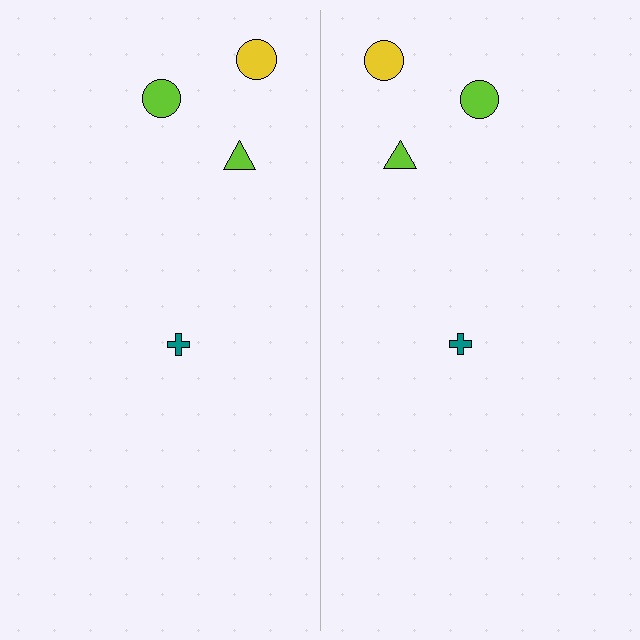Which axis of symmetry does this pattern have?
The pattern has a vertical axis of symmetry running through the center of the image.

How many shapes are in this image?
There are 8 shapes in this image.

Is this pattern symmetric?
Yes, this pattern has bilateral (reflection) symmetry.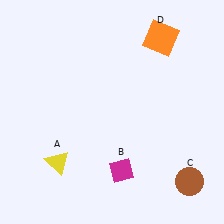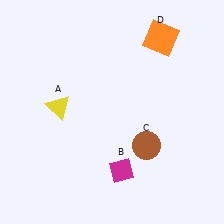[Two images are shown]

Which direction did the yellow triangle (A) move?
The yellow triangle (A) moved up.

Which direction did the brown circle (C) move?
The brown circle (C) moved left.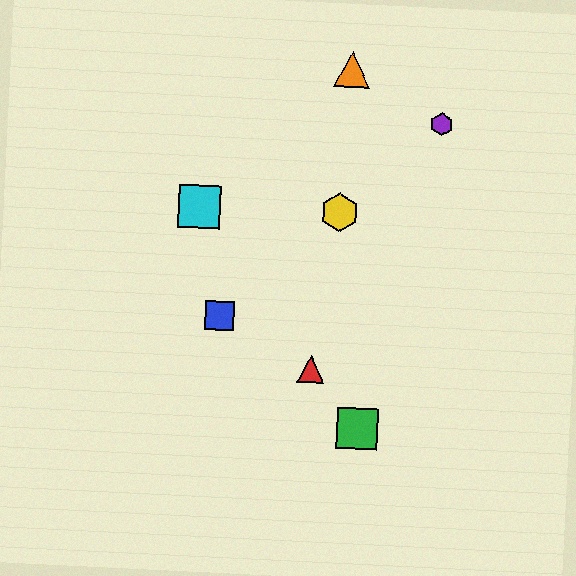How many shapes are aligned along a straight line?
3 shapes (the blue square, the yellow hexagon, the purple hexagon) are aligned along a straight line.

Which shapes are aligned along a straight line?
The blue square, the yellow hexagon, the purple hexagon are aligned along a straight line.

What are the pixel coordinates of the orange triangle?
The orange triangle is at (352, 69).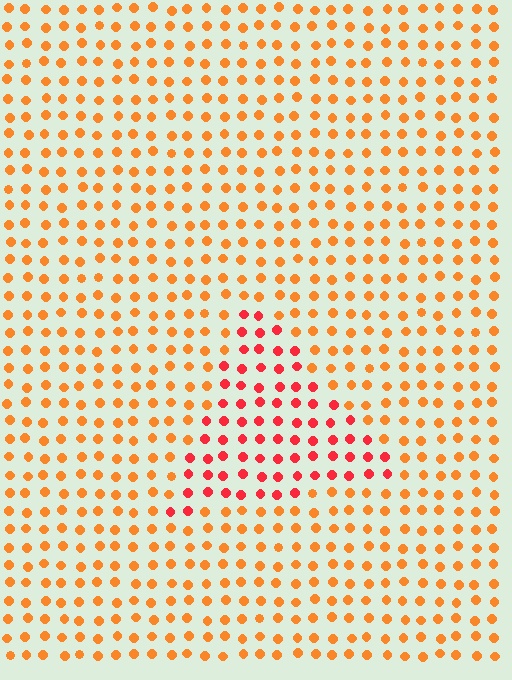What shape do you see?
I see a triangle.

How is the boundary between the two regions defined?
The boundary is defined purely by a slight shift in hue (about 33 degrees). Spacing, size, and orientation are identical on both sides.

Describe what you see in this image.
The image is filled with small orange elements in a uniform arrangement. A triangle-shaped region is visible where the elements are tinted to a slightly different hue, forming a subtle color boundary.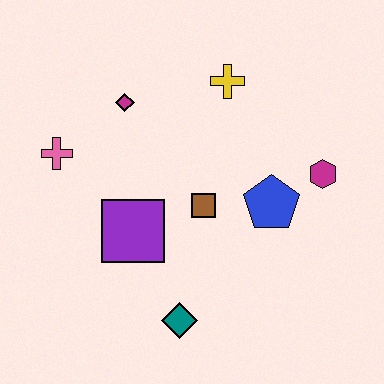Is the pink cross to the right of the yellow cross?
No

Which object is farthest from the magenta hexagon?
The pink cross is farthest from the magenta hexagon.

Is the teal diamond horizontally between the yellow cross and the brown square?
No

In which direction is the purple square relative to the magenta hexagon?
The purple square is to the left of the magenta hexagon.